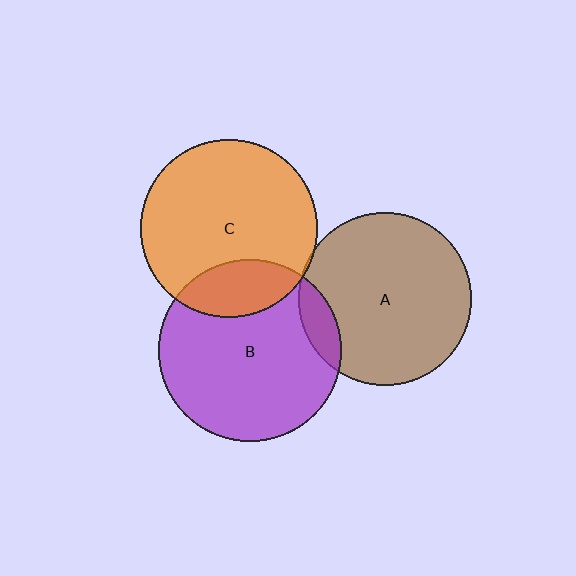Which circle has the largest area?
Circle B (purple).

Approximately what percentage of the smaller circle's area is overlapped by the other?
Approximately 10%.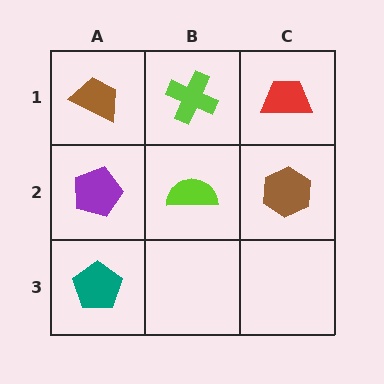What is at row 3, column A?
A teal pentagon.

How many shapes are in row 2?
3 shapes.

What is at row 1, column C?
A red trapezoid.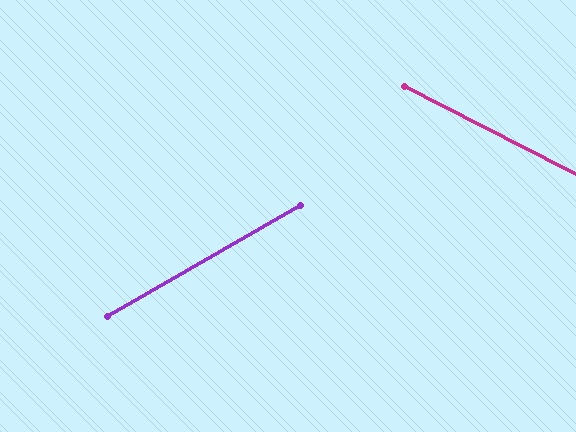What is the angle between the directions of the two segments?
Approximately 57 degrees.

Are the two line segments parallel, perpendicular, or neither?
Neither parallel nor perpendicular — they differ by about 57°.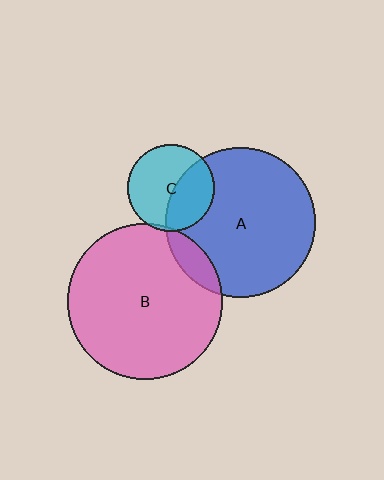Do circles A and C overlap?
Yes.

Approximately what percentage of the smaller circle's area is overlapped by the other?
Approximately 40%.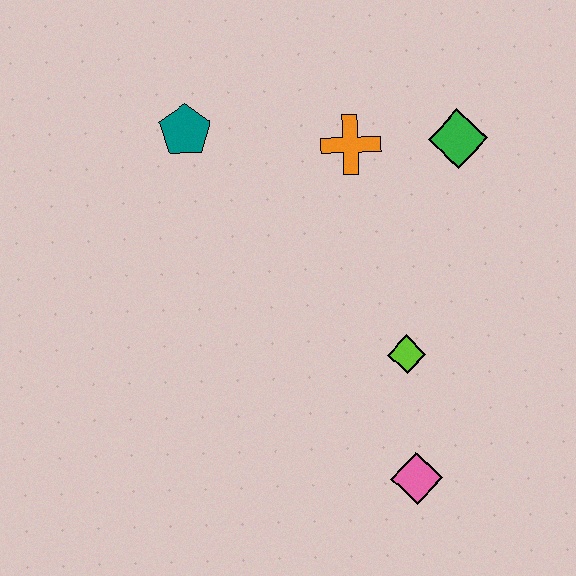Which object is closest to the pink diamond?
The lime diamond is closest to the pink diamond.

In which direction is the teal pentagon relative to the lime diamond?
The teal pentagon is above the lime diamond.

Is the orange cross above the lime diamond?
Yes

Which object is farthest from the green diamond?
The pink diamond is farthest from the green diamond.